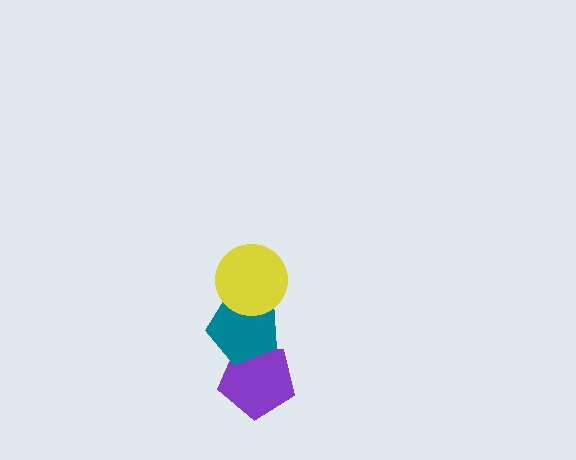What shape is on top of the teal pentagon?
The yellow circle is on top of the teal pentagon.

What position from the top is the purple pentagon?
The purple pentagon is 3rd from the top.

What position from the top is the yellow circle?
The yellow circle is 1st from the top.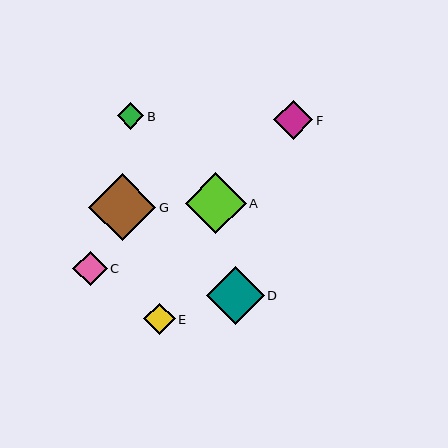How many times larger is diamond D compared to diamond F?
Diamond D is approximately 1.5 times the size of diamond F.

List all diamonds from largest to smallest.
From largest to smallest: G, A, D, F, C, E, B.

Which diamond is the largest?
Diamond G is the largest with a size of approximately 67 pixels.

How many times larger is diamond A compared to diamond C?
Diamond A is approximately 1.8 times the size of diamond C.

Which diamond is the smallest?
Diamond B is the smallest with a size of approximately 27 pixels.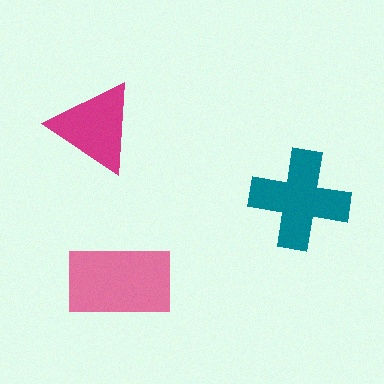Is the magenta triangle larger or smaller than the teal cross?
Smaller.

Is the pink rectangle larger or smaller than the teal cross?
Larger.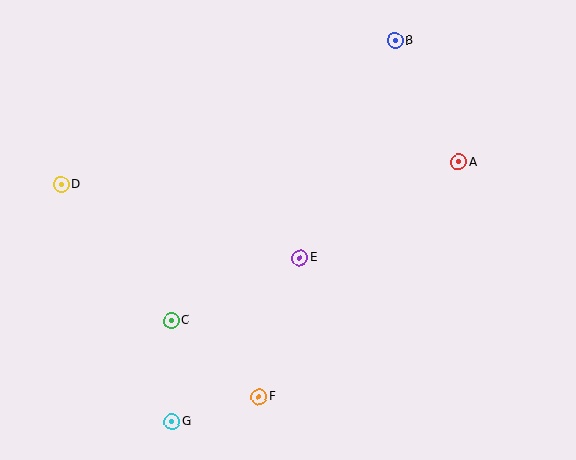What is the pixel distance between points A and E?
The distance between A and E is 185 pixels.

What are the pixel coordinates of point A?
Point A is at (459, 162).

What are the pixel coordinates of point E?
Point E is at (300, 258).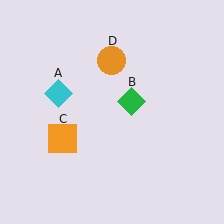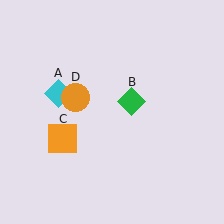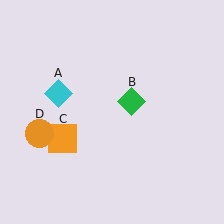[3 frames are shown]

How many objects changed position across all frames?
1 object changed position: orange circle (object D).